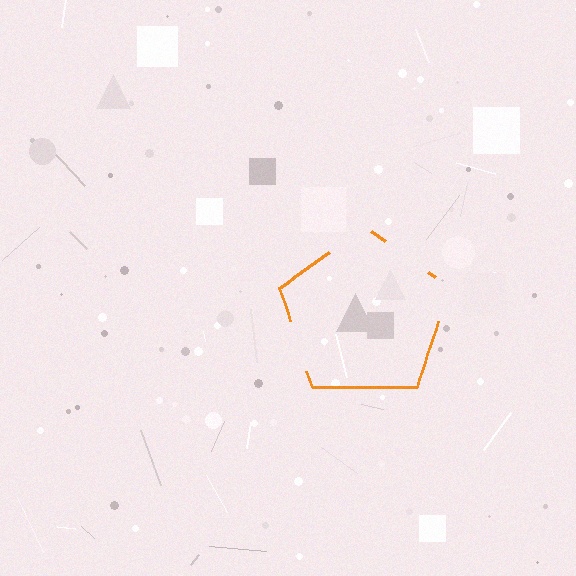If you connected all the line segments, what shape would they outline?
They would outline a pentagon.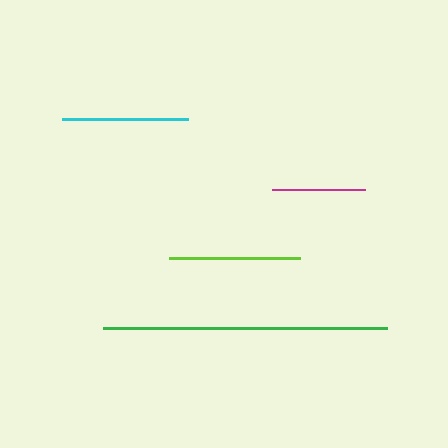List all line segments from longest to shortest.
From longest to shortest: green, lime, cyan, magenta.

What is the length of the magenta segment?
The magenta segment is approximately 93 pixels long.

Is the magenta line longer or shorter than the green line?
The green line is longer than the magenta line.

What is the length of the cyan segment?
The cyan segment is approximately 126 pixels long.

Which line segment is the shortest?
The magenta line is the shortest at approximately 93 pixels.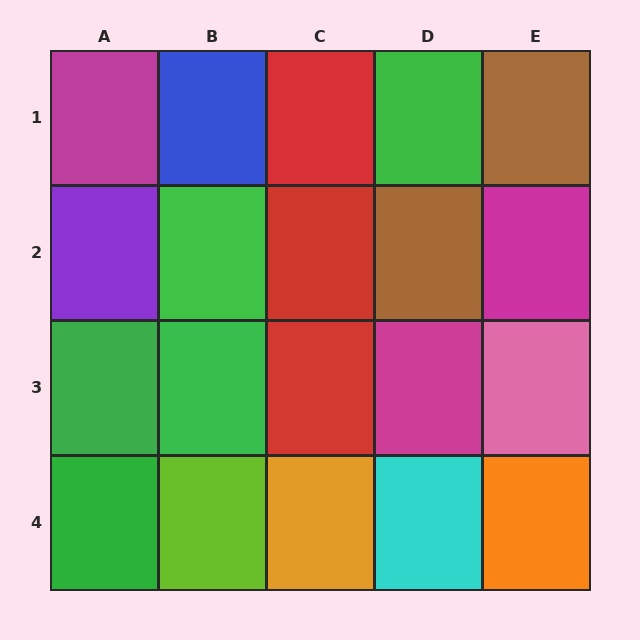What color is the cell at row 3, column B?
Green.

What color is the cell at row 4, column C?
Orange.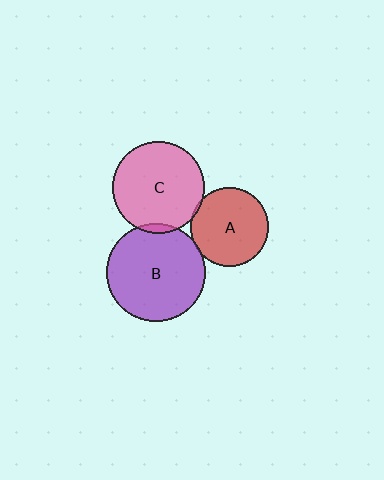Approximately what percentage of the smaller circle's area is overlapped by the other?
Approximately 5%.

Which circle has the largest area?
Circle B (purple).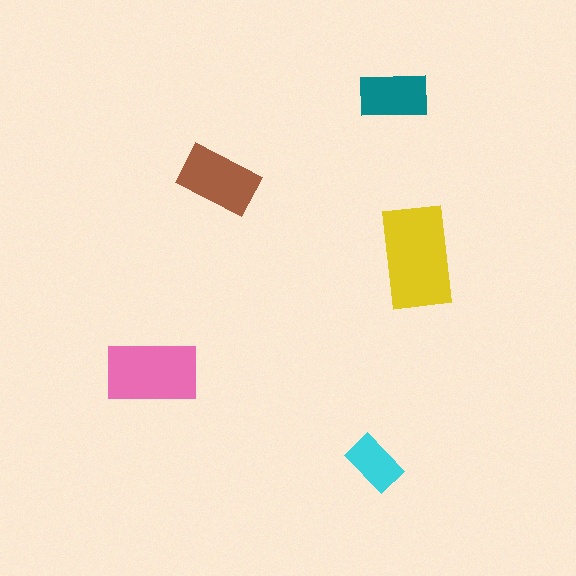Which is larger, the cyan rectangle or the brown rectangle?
The brown one.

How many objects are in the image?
There are 5 objects in the image.